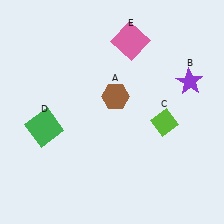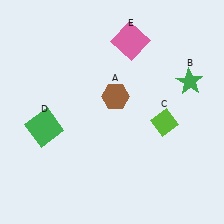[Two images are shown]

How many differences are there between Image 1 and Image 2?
There is 1 difference between the two images.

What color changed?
The star (B) changed from purple in Image 1 to green in Image 2.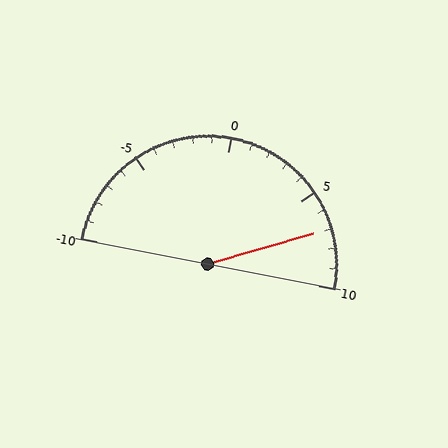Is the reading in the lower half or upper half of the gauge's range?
The reading is in the upper half of the range (-10 to 10).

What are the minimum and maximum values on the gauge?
The gauge ranges from -10 to 10.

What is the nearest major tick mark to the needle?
The nearest major tick mark is 5.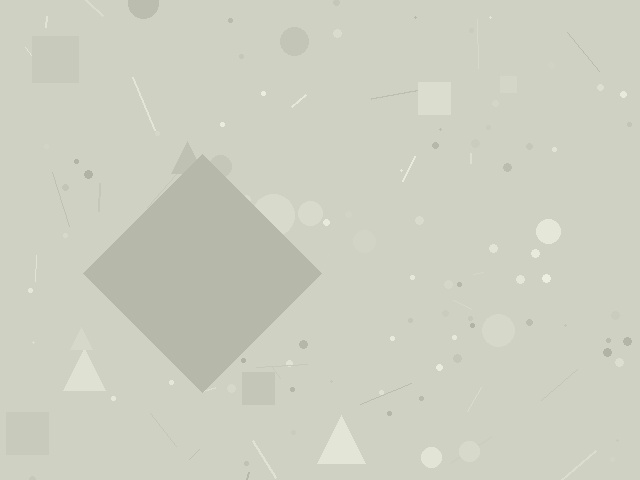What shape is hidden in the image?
A diamond is hidden in the image.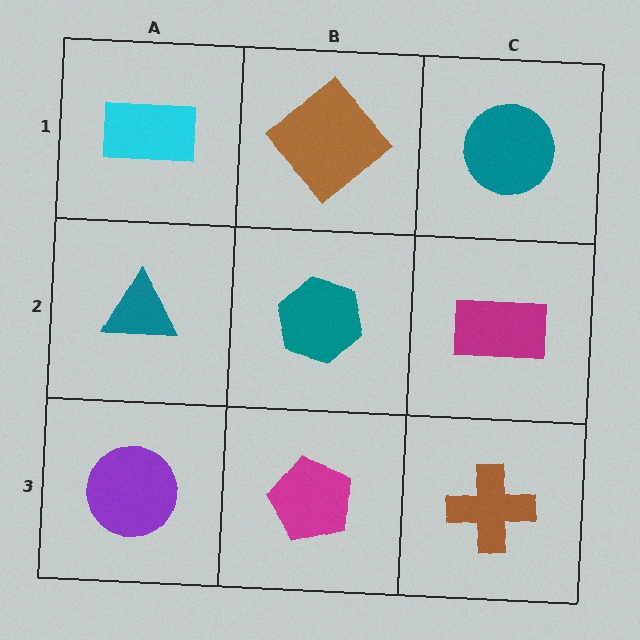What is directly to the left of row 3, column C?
A magenta pentagon.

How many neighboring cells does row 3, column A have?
2.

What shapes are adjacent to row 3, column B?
A teal hexagon (row 2, column B), a purple circle (row 3, column A), a brown cross (row 3, column C).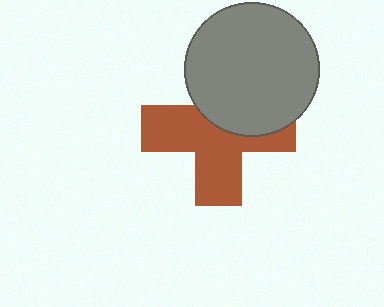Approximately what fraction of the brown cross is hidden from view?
Roughly 41% of the brown cross is hidden behind the gray circle.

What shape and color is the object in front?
The object in front is a gray circle.